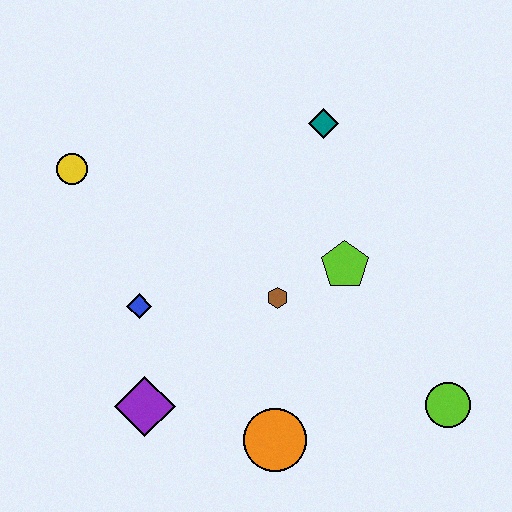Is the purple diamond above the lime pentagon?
No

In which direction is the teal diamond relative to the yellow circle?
The teal diamond is to the right of the yellow circle.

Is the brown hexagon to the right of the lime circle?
No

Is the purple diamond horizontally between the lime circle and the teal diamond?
No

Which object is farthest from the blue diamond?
The lime circle is farthest from the blue diamond.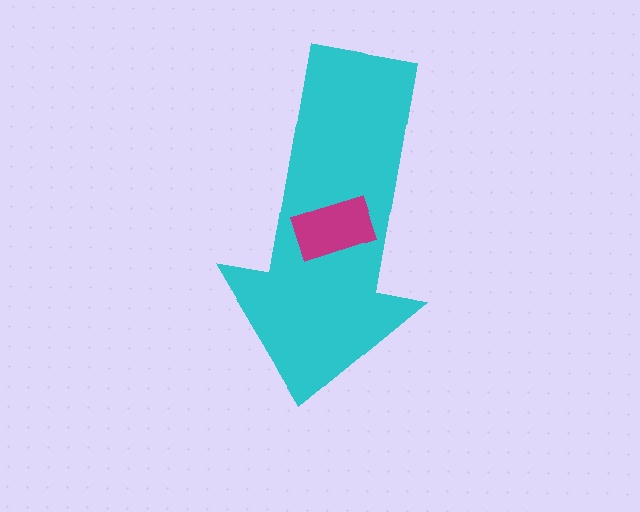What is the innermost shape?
The magenta rectangle.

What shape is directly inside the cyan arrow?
The magenta rectangle.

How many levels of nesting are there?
2.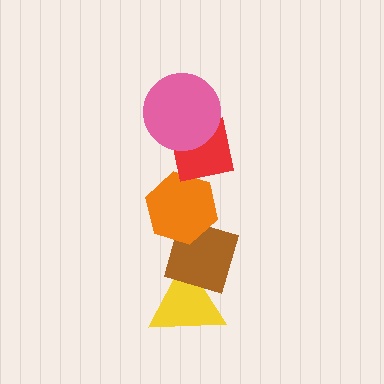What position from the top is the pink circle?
The pink circle is 1st from the top.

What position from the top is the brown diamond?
The brown diamond is 4th from the top.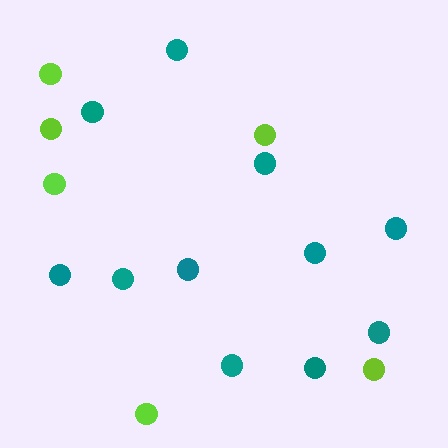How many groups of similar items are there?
There are 2 groups: one group of lime circles (6) and one group of teal circles (11).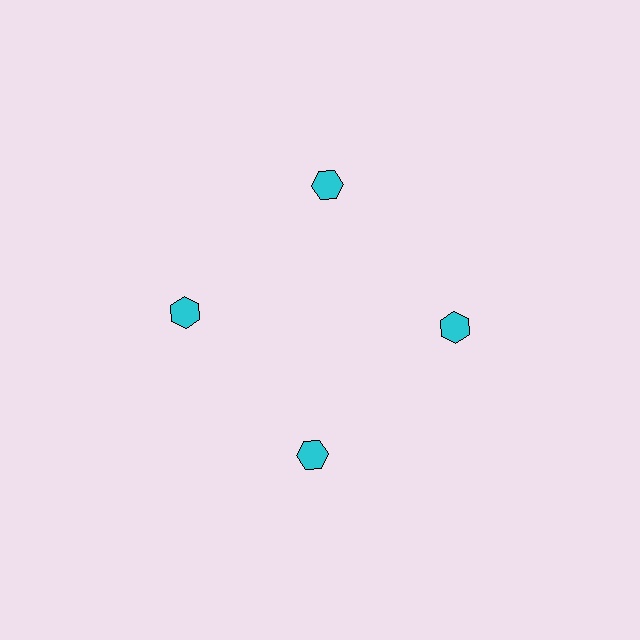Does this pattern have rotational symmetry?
Yes, this pattern has 4-fold rotational symmetry. It looks the same after rotating 90 degrees around the center.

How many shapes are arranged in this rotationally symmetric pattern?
There are 4 shapes, arranged in 4 groups of 1.